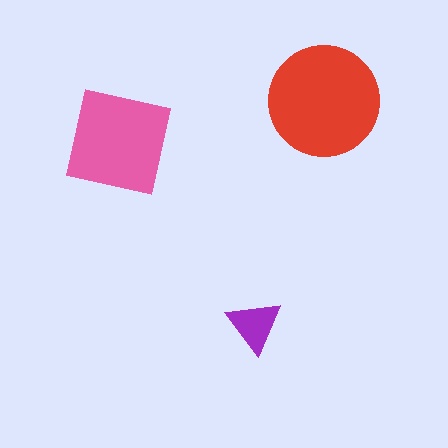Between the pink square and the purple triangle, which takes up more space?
The pink square.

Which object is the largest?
The red circle.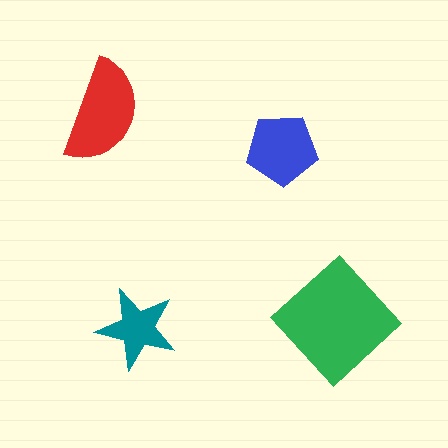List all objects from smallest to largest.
The teal star, the blue pentagon, the red semicircle, the green diamond.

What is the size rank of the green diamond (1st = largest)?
1st.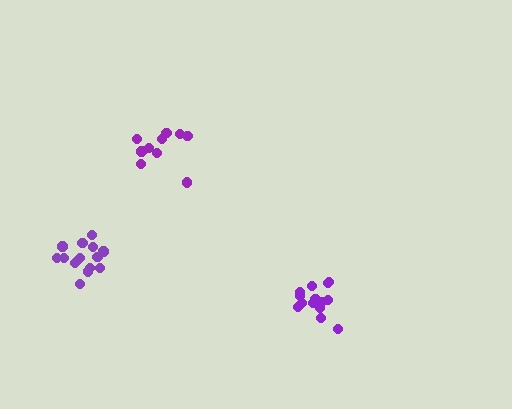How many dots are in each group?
Group 1: 15 dots, Group 2: 10 dots, Group 3: 15 dots (40 total).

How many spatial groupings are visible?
There are 3 spatial groupings.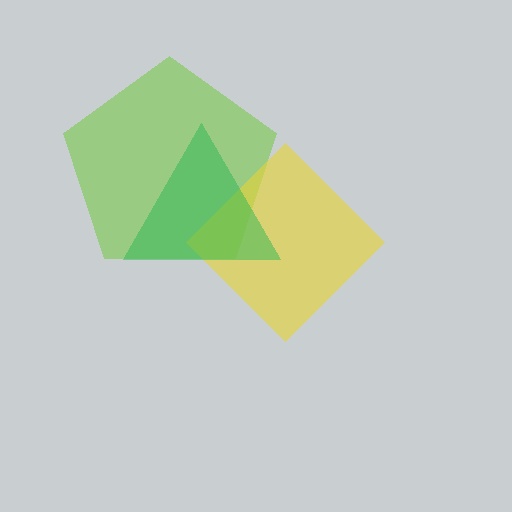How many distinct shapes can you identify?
There are 3 distinct shapes: a lime pentagon, a yellow diamond, a green triangle.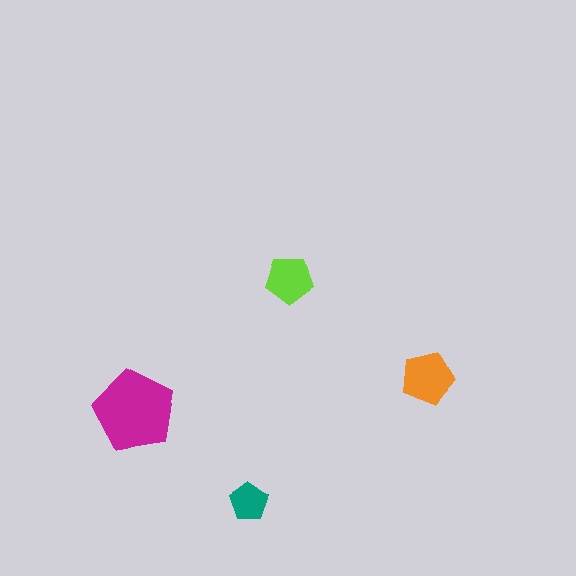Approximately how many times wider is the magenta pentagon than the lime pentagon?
About 1.5 times wider.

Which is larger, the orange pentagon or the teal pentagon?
The orange one.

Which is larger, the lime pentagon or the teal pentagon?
The lime one.